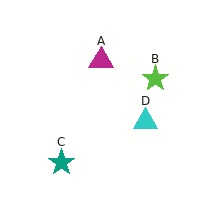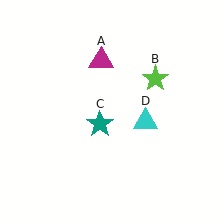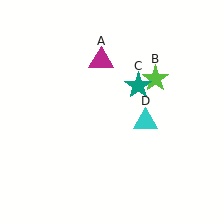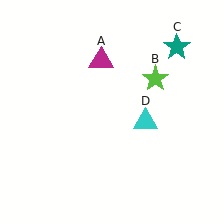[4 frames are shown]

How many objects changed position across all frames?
1 object changed position: teal star (object C).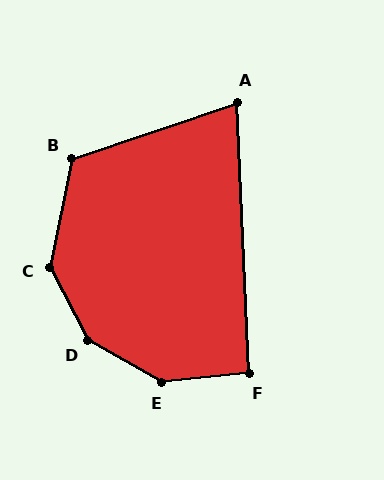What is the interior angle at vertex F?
Approximately 93 degrees (approximately right).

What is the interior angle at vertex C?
Approximately 141 degrees (obtuse).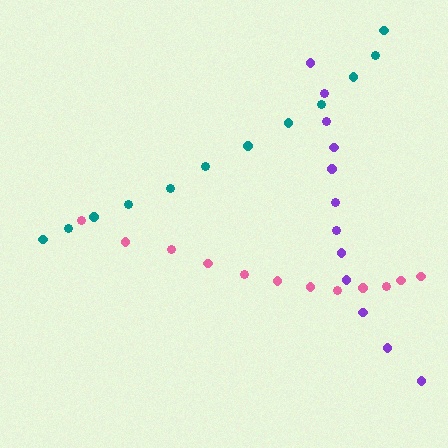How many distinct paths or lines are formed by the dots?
There are 3 distinct paths.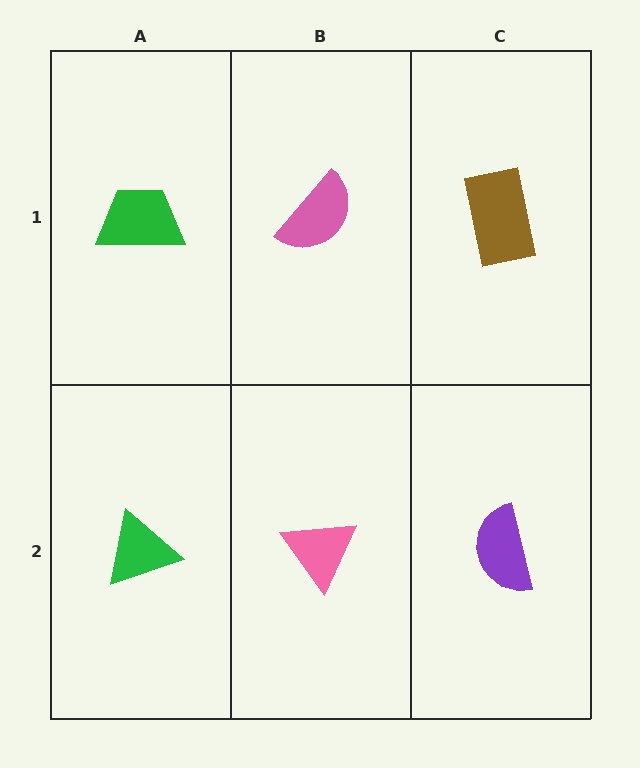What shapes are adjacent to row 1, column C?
A purple semicircle (row 2, column C), a pink semicircle (row 1, column B).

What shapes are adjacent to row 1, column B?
A pink triangle (row 2, column B), a green trapezoid (row 1, column A), a brown rectangle (row 1, column C).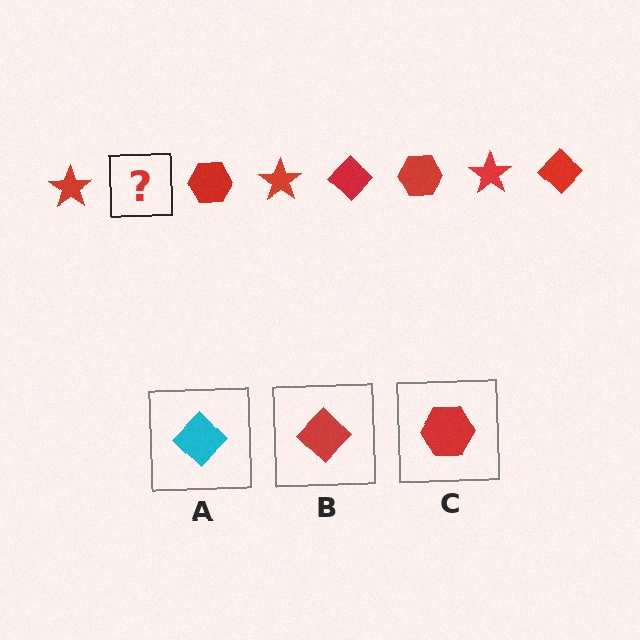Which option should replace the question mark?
Option B.